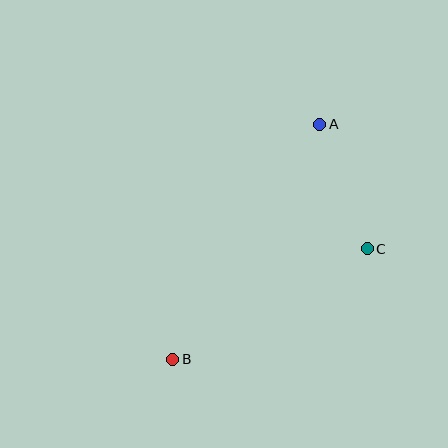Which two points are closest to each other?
Points A and C are closest to each other.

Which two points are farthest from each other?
Points A and B are farthest from each other.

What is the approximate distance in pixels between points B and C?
The distance between B and C is approximately 224 pixels.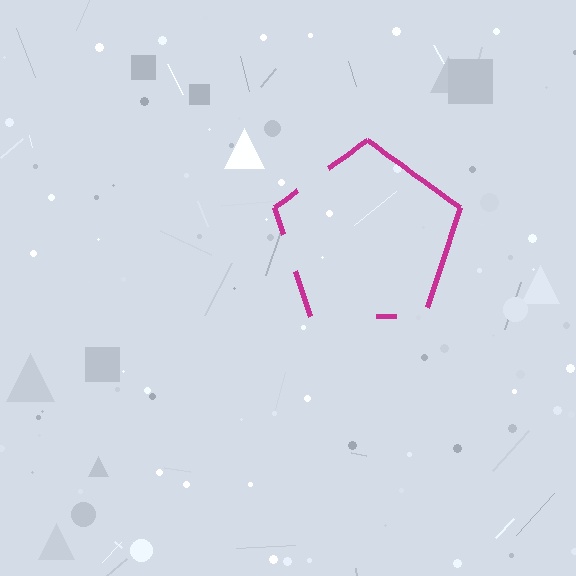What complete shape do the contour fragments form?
The contour fragments form a pentagon.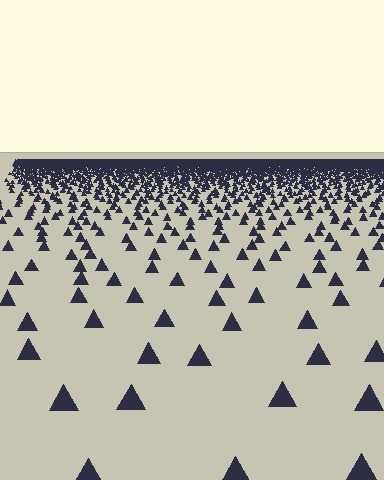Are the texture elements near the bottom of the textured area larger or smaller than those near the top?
Larger. Near the bottom, elements are closer to the viewer and appear at a bigger on-screen size.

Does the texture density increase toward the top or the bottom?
Density increases toward the top.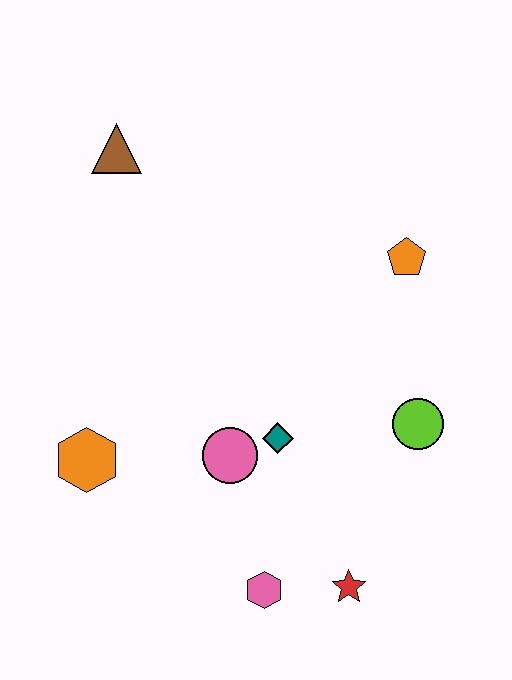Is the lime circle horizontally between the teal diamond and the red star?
No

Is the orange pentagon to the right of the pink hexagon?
Yes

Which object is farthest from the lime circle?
The brown triangle is farthest from the lime circle.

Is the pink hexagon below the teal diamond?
Yes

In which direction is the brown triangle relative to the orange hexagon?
The brown triangle is above the orange hexagon.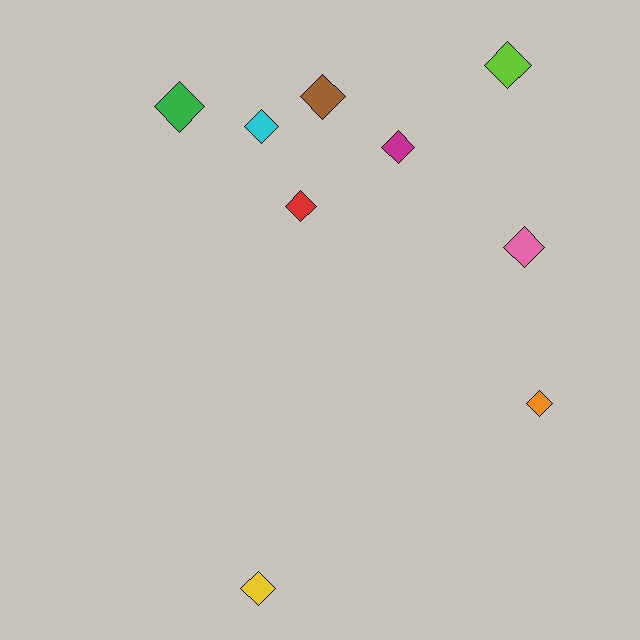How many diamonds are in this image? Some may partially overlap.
There are 9 diamonds.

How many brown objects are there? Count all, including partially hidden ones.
There is 1 brown object.